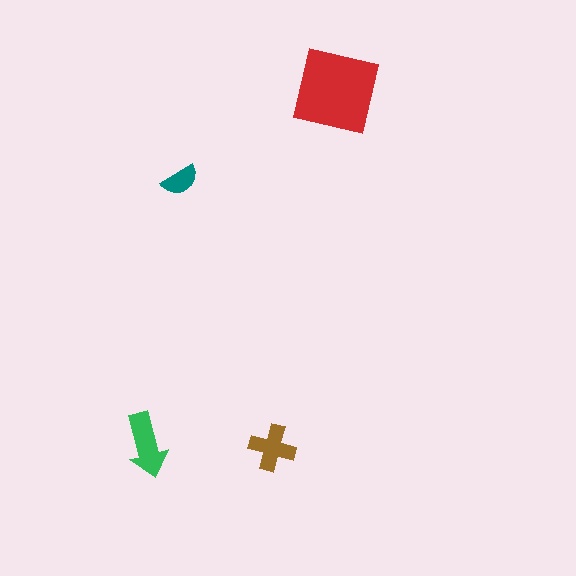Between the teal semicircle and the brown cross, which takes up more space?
The brown cross.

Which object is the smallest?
The teal semicircle.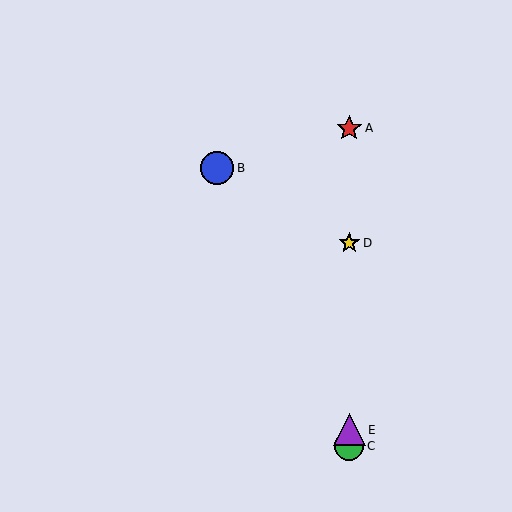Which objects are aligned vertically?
Objects A, C, D, E are aligned vertically.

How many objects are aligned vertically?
4 objects (A, C, D, E) are aligned vertically.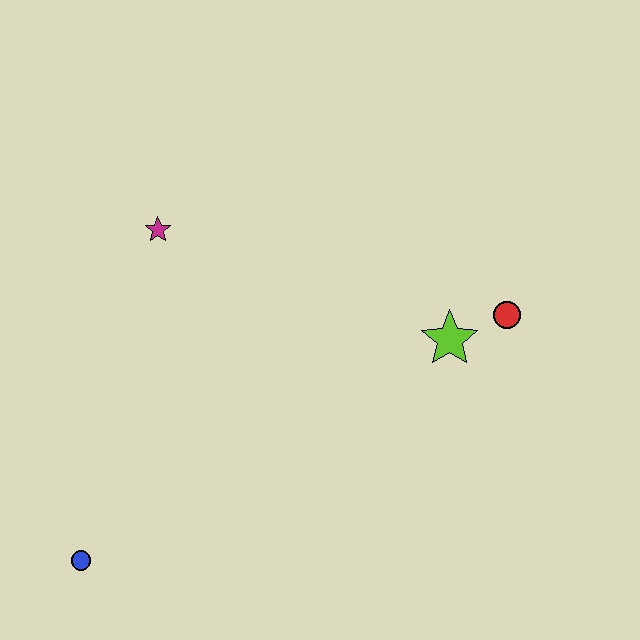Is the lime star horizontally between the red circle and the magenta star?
Yes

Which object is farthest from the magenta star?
The red circle is farthest from the magenta star.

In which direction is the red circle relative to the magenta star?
The red circle is to the right of the magenta star.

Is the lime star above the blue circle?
Yes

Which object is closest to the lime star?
The red circle is closest to the lime star.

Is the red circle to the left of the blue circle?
No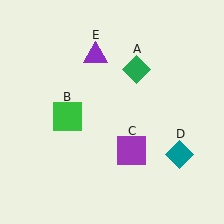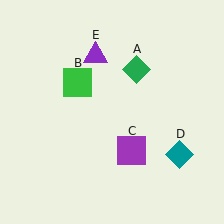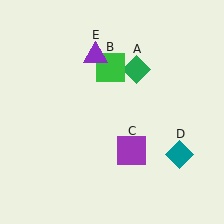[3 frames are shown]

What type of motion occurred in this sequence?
The green square (object B) rotated clockwise around the center of the scene.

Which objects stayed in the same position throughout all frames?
Green diamond (object A) and purple square (object C) and teal diamond (object D) and purple triangle (object E) remained stationary.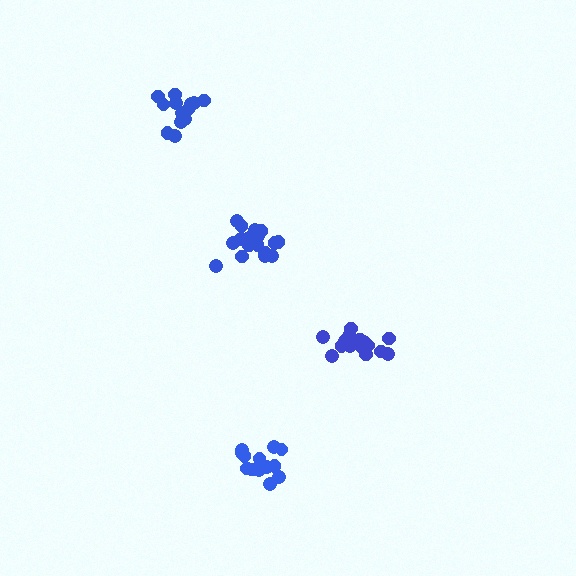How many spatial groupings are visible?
There are 4 spatial groupings.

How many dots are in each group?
Group 1: 14 dots, Group 2: 18 dots, Group 3: 14 dots, Group 4: 19 dots (65 total).